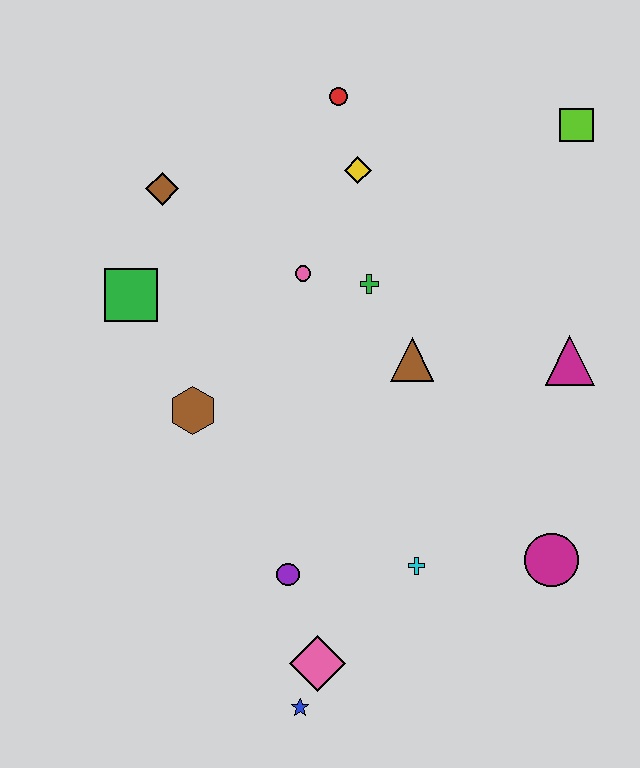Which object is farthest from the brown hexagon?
The lime square is farthest from the brown hexagon.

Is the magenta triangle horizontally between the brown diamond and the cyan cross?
No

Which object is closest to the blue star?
The pink diamond is closest to the blue star.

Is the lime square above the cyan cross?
Yes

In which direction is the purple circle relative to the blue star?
The purple circle is above the blue star.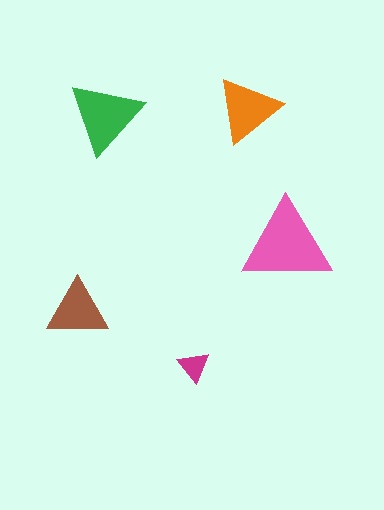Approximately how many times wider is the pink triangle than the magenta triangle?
About 3 times wider.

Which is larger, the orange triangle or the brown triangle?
The orange one.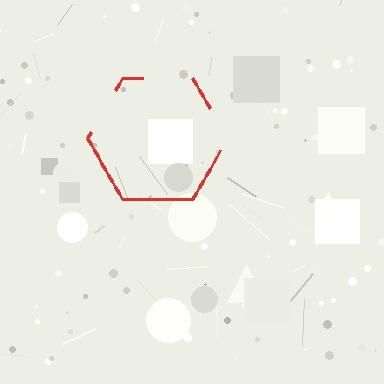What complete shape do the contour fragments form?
The contour fragments form a hexagon.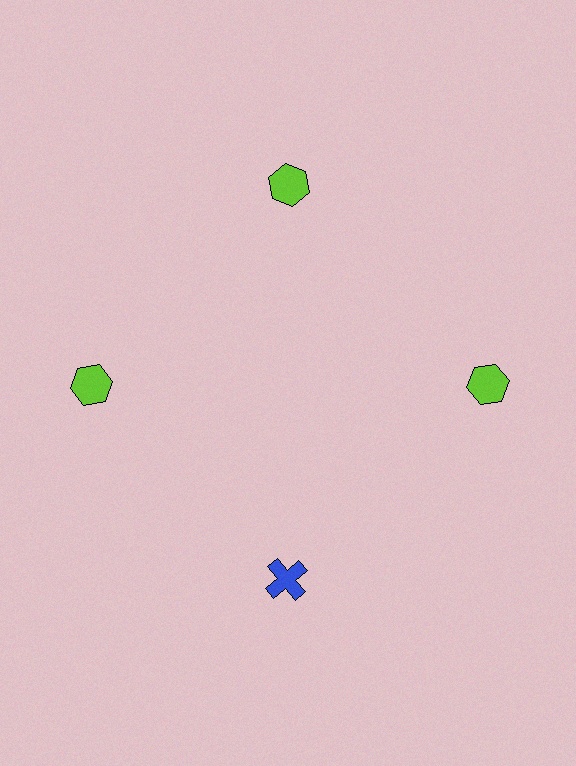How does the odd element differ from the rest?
It differs in both color (blue instead of lime) and shape (cross instead of hexagon).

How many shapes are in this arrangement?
There are 4 shapes arranged in a ring pattern.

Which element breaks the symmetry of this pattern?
The blue cross at roughly the 6 o'clock position breaks the symmetry. All other shapes are lime hexagons.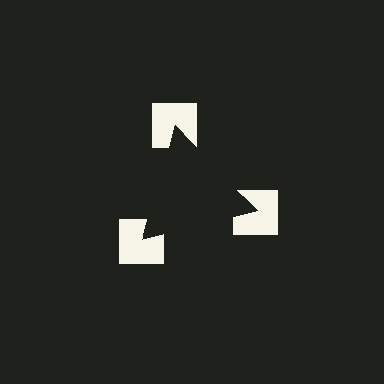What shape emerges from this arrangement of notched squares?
An illusory triangle — its edges are inferred from the aligned wedge cuts in the notched squares, not physically drawn.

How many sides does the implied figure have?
3 sides.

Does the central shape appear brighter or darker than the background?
It typically appears slightly darker than the background, even though no actual brightness change is drawn.